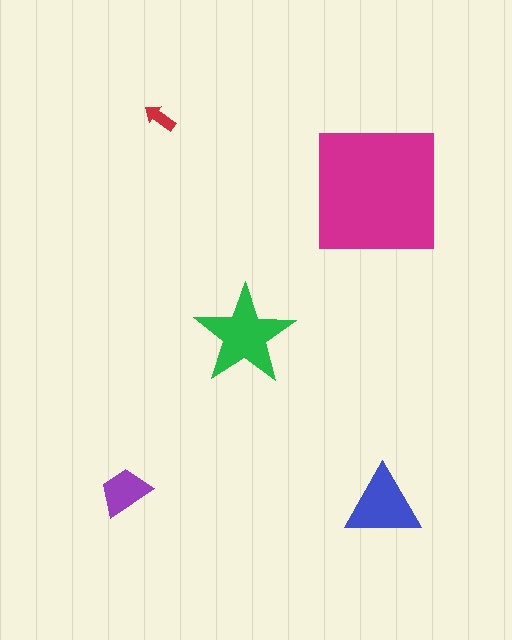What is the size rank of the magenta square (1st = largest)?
1st.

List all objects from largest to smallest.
The magenta square, the green star, the blue triangle, the purple trapezoid, the red arrow.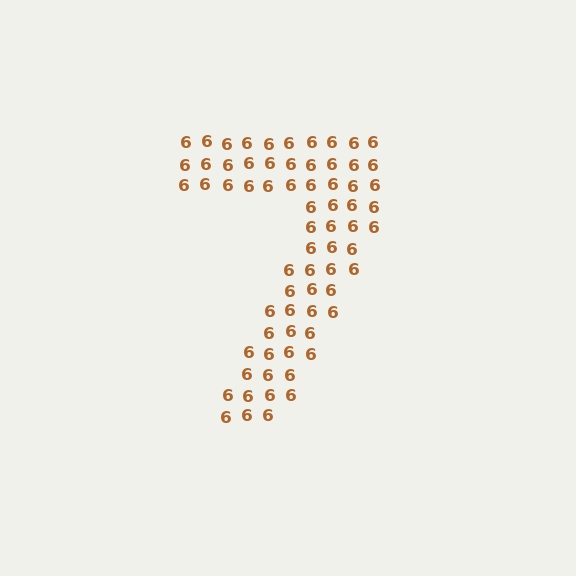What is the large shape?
The large shape is the digit 7.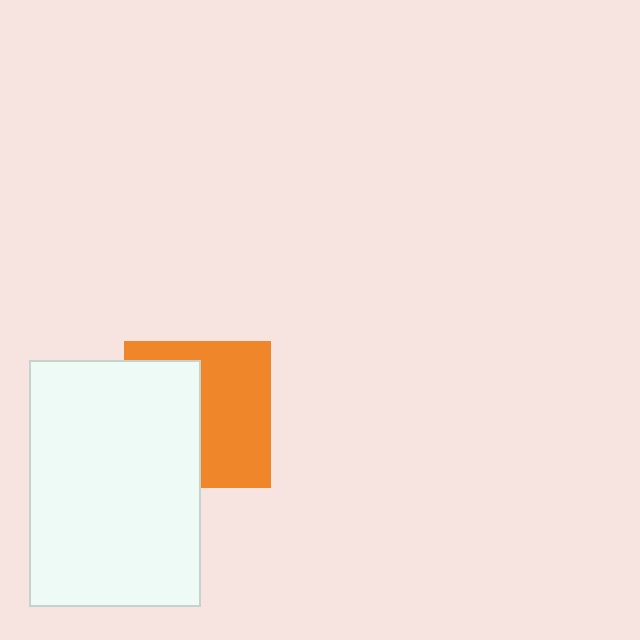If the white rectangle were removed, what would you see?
You would see the complete orange square.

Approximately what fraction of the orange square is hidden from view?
Roughly 46% of the orange square is hidden behind the white rectangle.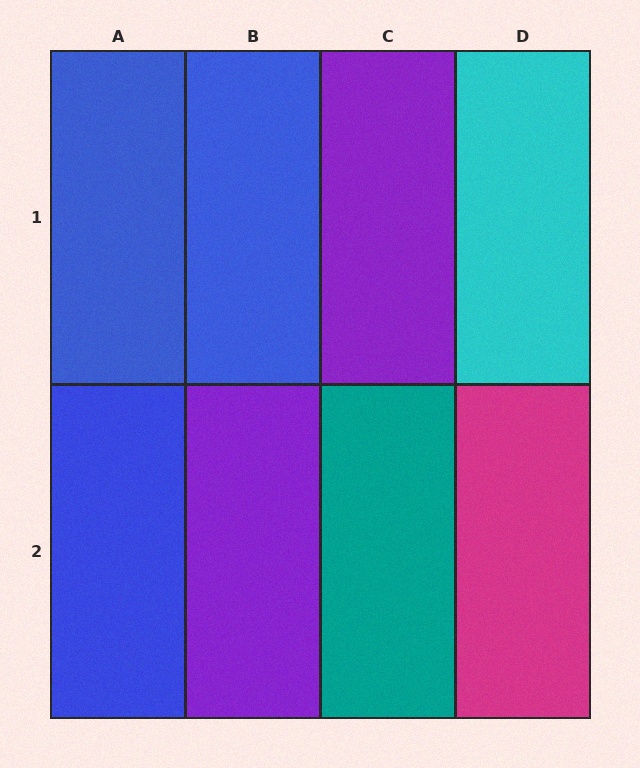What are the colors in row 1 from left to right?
Blue, blue, purple, cyan.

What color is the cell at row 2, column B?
Purple.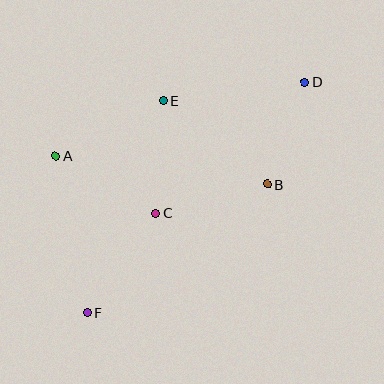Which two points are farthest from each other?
Points D and F are farthest from each other.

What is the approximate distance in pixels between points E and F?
The distance between E and F is approximately 225 pixels.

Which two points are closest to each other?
Points B and D are closest to each other.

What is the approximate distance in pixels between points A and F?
The distance between A and F is approximately 160 pixels.